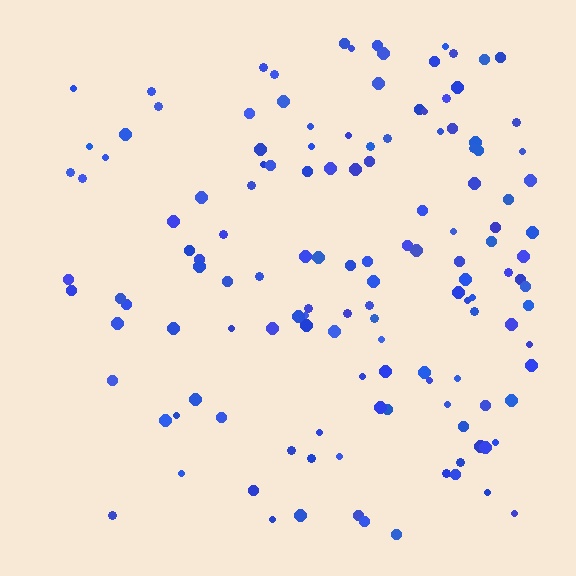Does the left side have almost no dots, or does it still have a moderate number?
Still a moderate number, just noticeably fewer than the right.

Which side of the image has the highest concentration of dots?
The right.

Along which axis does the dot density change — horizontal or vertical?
Horizontal.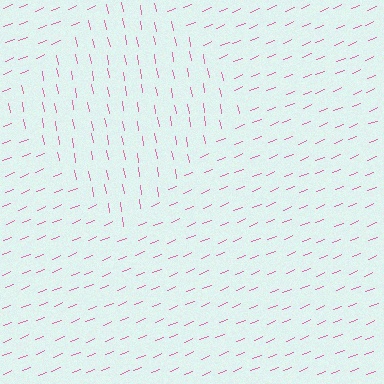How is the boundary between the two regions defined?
The boundary is defined purely by a change in line orientation (approximately 78 degrees difference). All lines are the same color and thickness.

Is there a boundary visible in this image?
Yes, there is a texture boundary formed by a change in line orientation.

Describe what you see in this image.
The image is filled with small pink line segments. A diamond region in the image has lines oriented differently from the surrounding lines, creating a visible texture boundary.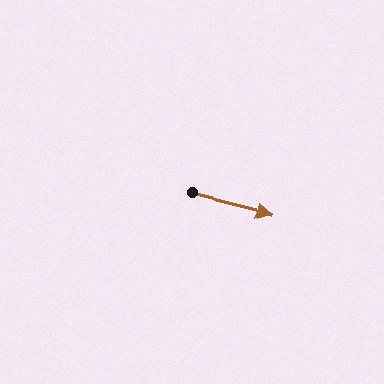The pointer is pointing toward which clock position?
Roughly 3 o'clock.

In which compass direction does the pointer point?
East.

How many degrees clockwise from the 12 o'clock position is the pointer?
Approximately 105 degrees.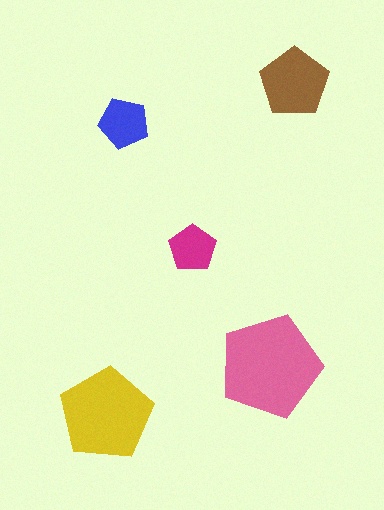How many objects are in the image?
There are 5 objects in the image.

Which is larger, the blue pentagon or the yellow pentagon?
The yellow one.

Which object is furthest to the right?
The brown pentagon is rightmost.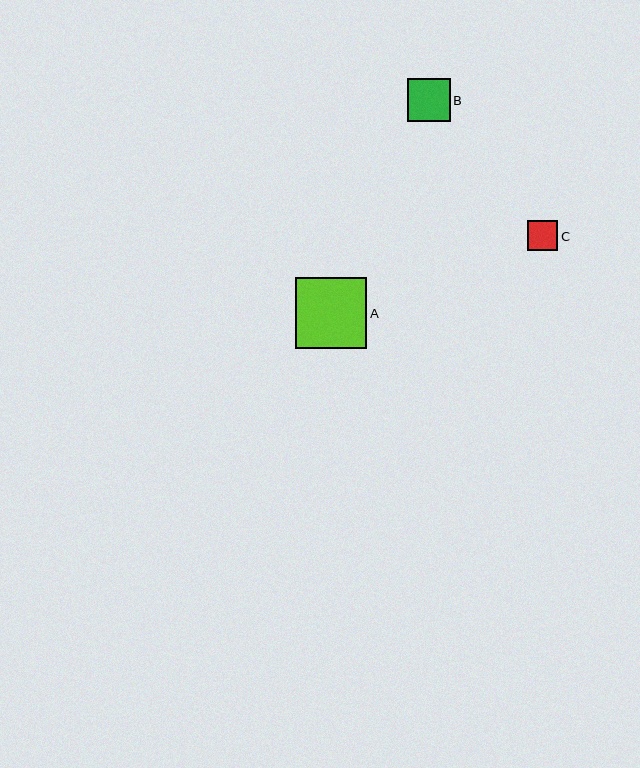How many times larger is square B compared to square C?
Square B is approximately 1.4 times the size of square C.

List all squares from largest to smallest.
From largest to smallest: A, B, C.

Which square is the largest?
Square A is the largest with a size of approximately 71 pixels.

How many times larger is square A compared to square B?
Square A is approximately 1.7 times the size of square B.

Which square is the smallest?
Square C is the smallest with a size of approximately 30 pixels.